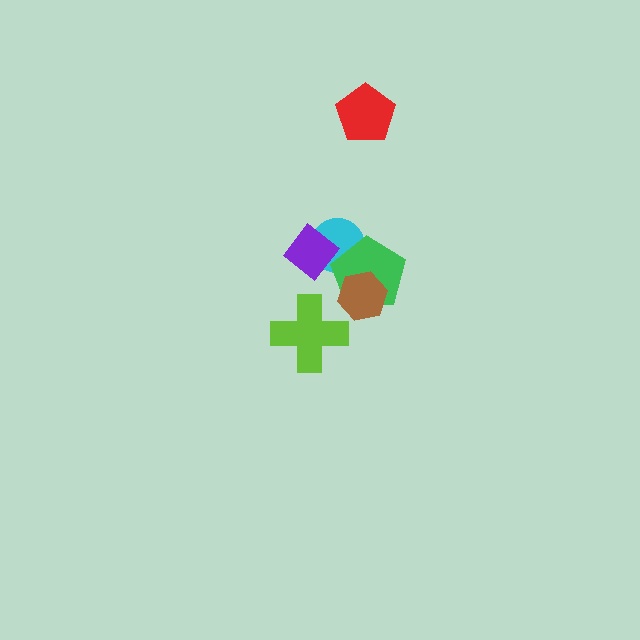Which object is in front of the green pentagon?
The brown hexagon is in front of the green pentagon.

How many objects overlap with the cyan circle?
2 objects overlap with the cyan circle.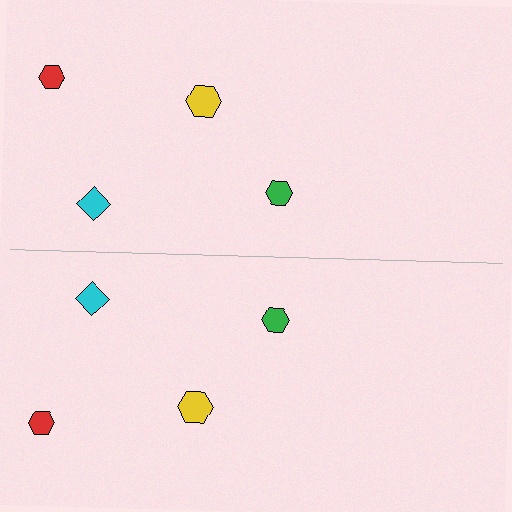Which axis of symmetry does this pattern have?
The pattern has a horizontal axis of symmetry running through the center of the image.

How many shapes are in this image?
There are 8 shapes in this image.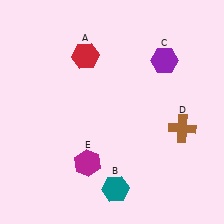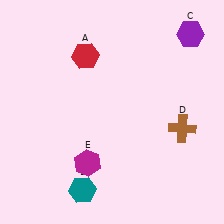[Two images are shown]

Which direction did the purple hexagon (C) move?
The purple hexagon (C) moved up.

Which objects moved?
The objects that moved are: the teal hexagon (B), the purple hexagon (C).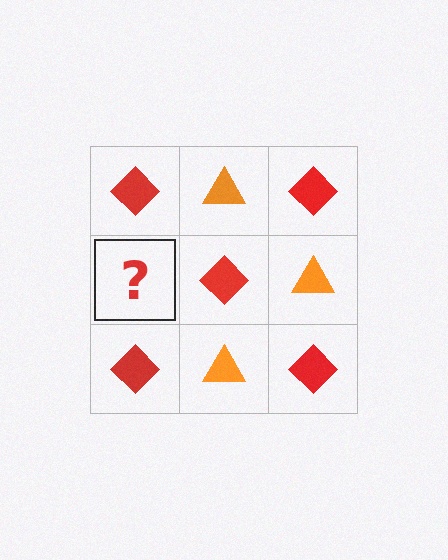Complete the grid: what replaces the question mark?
The question mark should be replaced with an orange triangle.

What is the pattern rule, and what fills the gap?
The rule is that it alternates red diamond and orange triangle in a checkerboard pattern. The gap should be filled with an orange triangle.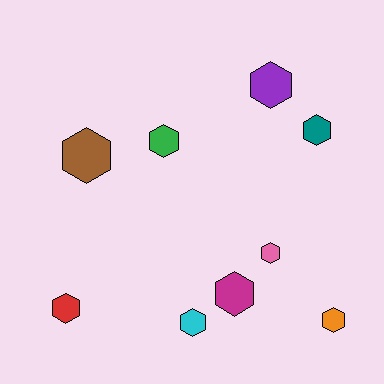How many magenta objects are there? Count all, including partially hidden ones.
There is 1 magenta object.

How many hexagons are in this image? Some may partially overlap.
There are 9 hexagons.